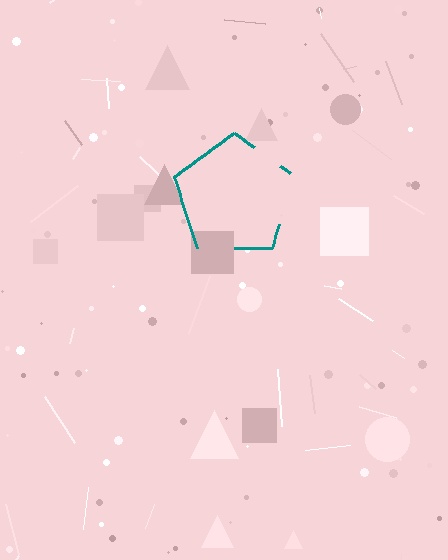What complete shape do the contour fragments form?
The contour fragments form a pentagon.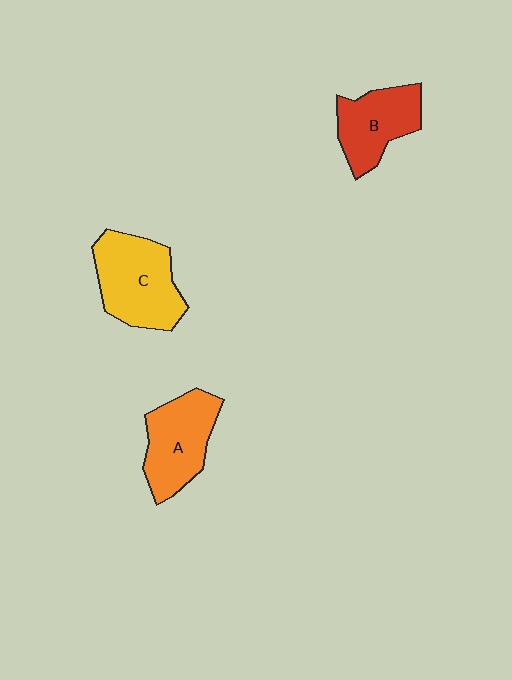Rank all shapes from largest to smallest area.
From largest to smallest: C (yellow), A (orange), B (red).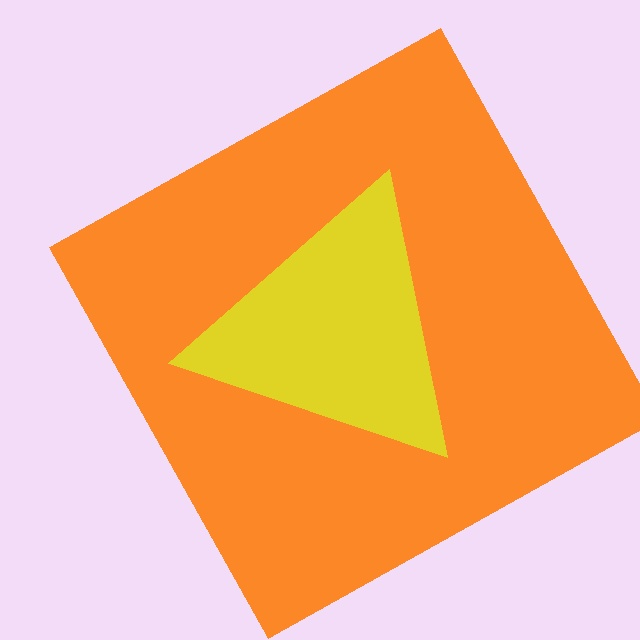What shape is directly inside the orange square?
The yellow triangle.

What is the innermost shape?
The yellow triangle.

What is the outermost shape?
The orange square.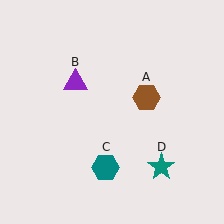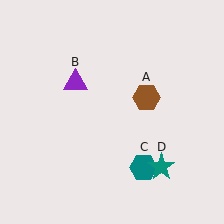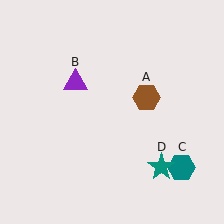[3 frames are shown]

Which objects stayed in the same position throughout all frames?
Brown hexagon (object A) and purple triangle (object B) and teal star (object D) remained stationary.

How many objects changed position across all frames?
1 object changed position: teal hexagon (object C).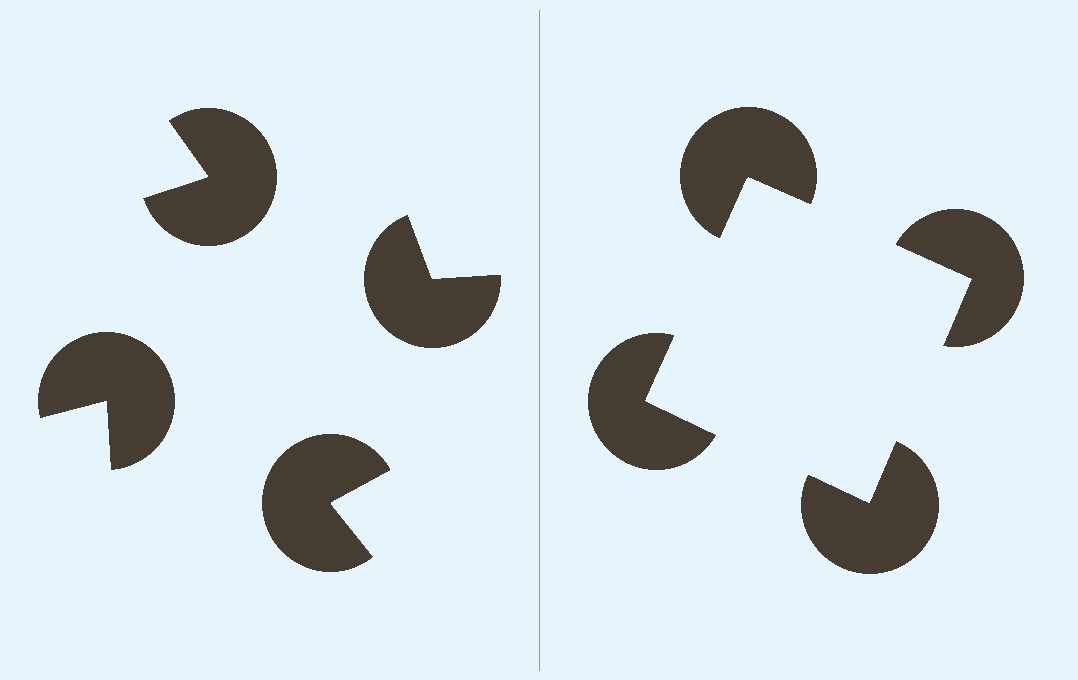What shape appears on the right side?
An illusory square.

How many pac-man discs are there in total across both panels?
8 — 4 on each side.